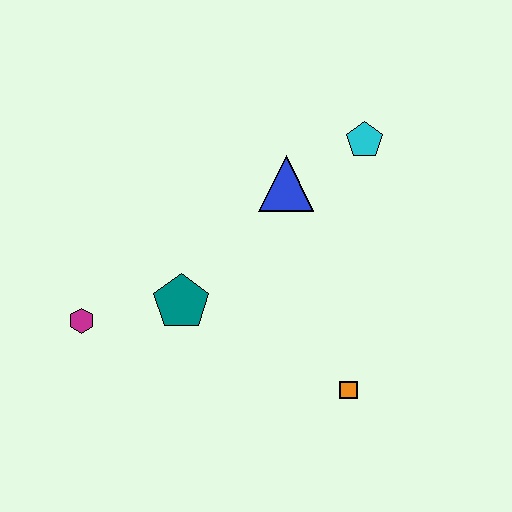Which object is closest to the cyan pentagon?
The blue triangle is closest to the cyan pentagon.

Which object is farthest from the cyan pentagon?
The magenta hexagon is farthest from the cyan pentagon.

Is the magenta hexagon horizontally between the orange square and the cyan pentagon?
No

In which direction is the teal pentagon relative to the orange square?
The teal pentagon is to the left of the orange square.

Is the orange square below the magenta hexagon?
Yes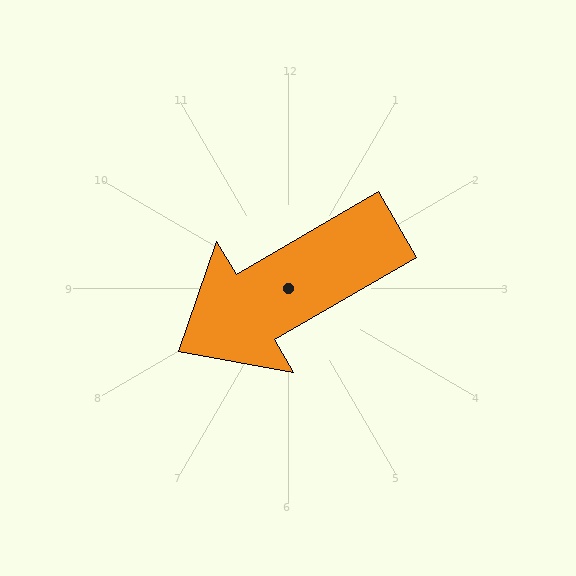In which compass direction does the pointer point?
Southwest.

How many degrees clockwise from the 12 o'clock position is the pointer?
Approximately 240 degrees.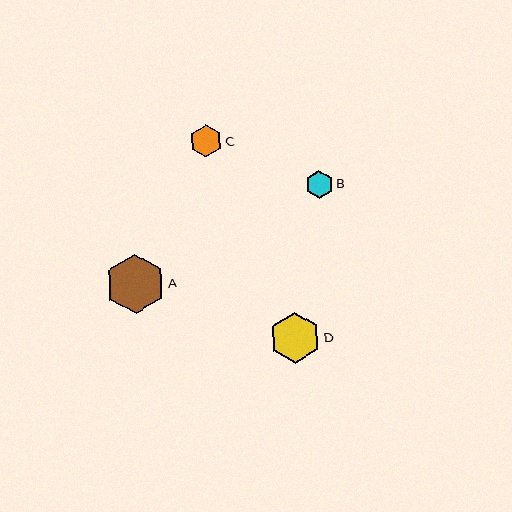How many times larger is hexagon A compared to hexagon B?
Hexagon A is approximately 2.2 times the size of hexagon B.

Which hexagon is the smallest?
Hexagon B is the smallest with a size of approximately 28 pixels.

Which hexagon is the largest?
Hexagon A is the largest with a size of approximately 60 pixels.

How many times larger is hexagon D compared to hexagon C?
Hexagon D is approximately 1.6 times the size of hexagon C.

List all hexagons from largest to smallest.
From largest to smallest: A, D, C, B.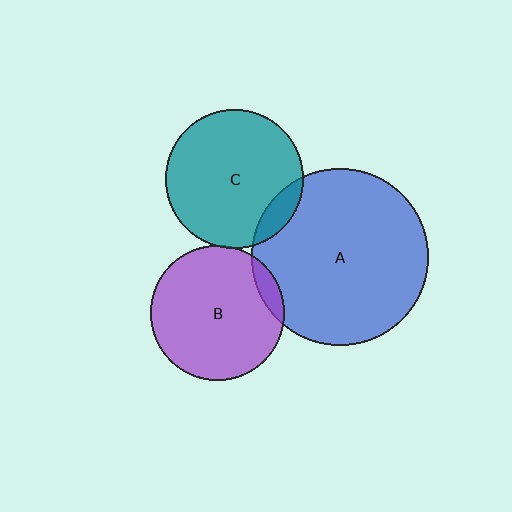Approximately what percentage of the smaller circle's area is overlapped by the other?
Approximately 5%.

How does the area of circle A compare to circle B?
Approximately 1.7 times.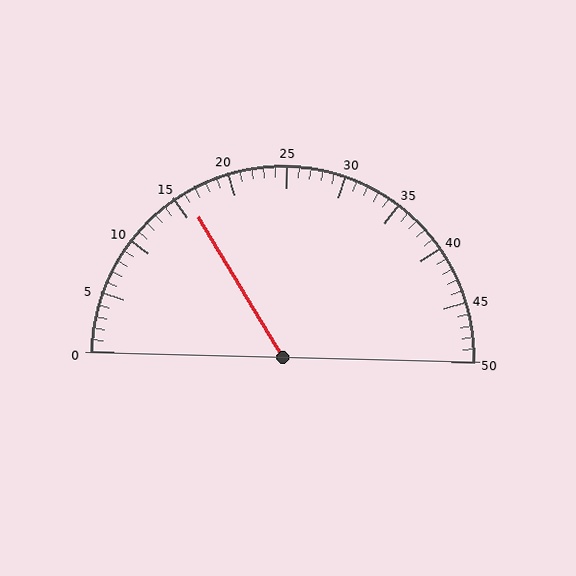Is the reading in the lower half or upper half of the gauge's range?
The reading is in the lower half of the range (0 to 50).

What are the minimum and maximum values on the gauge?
The gauge ranges from 0 to 50.